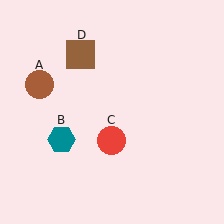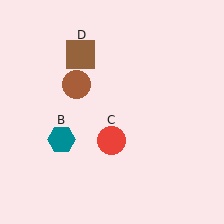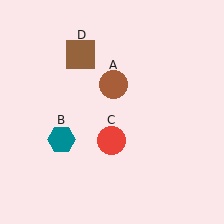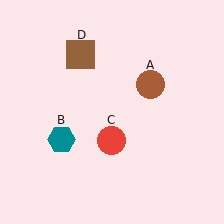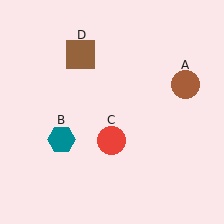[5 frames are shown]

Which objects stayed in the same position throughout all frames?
Teal hexagon (object B) and red circle (object C) and brown square (object D) remained stationary.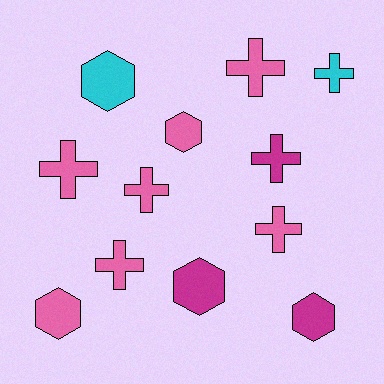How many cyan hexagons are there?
There is 1 cyan hexagon.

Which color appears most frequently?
Pink, with 7 objects.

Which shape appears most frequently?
Cross, with 7 objects.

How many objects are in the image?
There are 12 objects.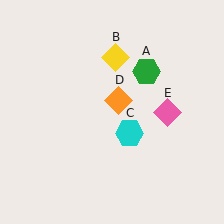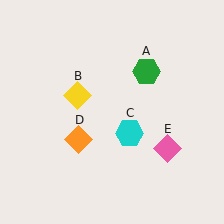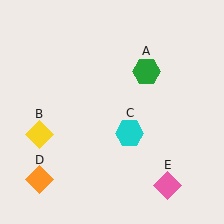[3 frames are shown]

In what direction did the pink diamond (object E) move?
The pink diamond (object E) moved down.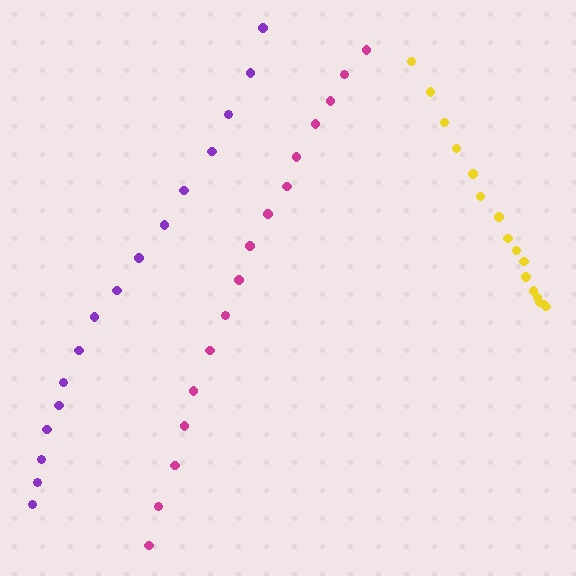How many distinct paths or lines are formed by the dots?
There are 3 distinct paths.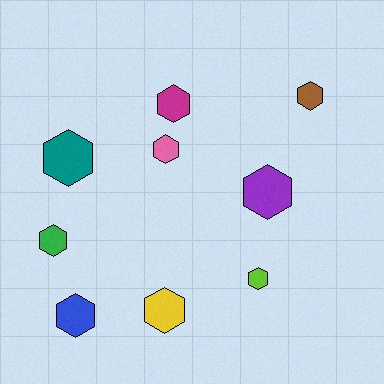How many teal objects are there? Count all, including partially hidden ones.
There is 1 teal object.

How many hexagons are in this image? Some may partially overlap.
There are 9 hexagons.